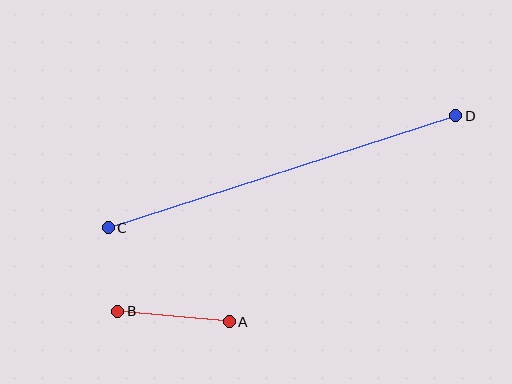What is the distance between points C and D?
The distance is approximately 365 pixels.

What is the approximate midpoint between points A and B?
The midpoint is at approximately (173, 316) pixels.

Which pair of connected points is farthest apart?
Points C and D are farthest apart.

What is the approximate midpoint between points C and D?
The midpoint is at approximately (282, 172) pixels.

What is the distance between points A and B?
The distance is approximately 112 pixels.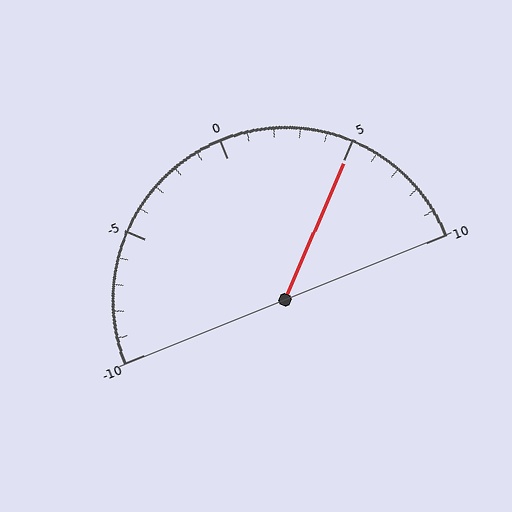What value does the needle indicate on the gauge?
The needle indicates approximately 5.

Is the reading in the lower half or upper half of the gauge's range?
The reading is in the upper half of the range (-10 to 10).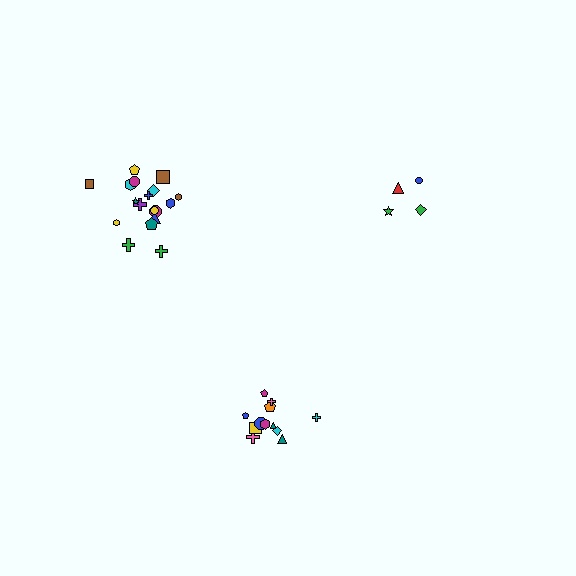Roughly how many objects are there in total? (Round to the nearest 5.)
Roughly 35 objects in total.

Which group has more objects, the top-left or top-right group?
The top-left group.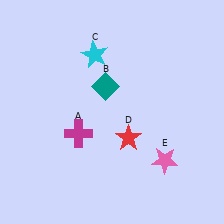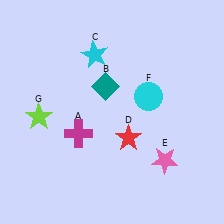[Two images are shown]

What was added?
A cyan circle (F), a lime star (G) were added in Image 2.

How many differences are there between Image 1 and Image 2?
There are 2 differences between the two images.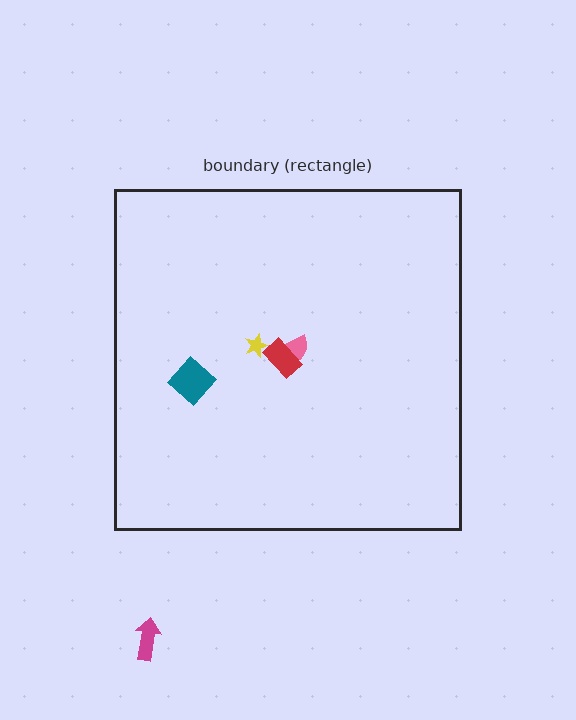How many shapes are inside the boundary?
4 inside, 1 outside.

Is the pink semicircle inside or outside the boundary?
Inside.